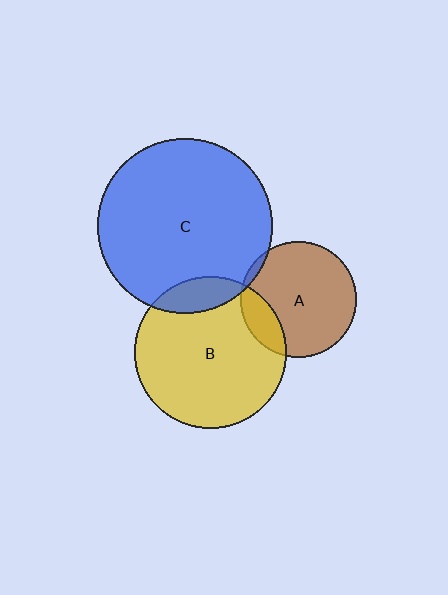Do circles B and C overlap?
Yes.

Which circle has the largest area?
Circle C (blue).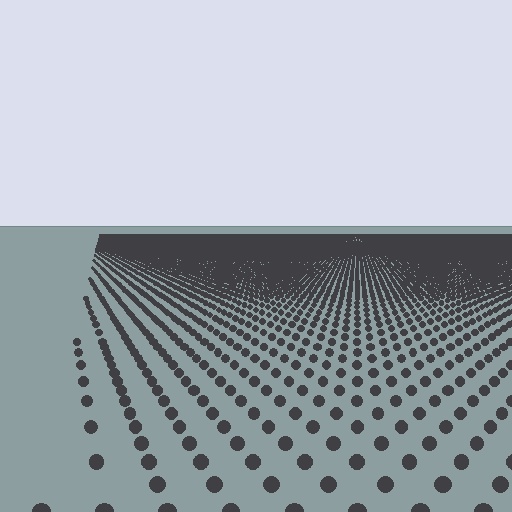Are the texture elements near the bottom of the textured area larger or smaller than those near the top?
Larger. Near the bottom, elements are closer to the viewer and appear at a bigger on-screen size.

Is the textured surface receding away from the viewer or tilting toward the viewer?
The surface is receding away from the viewer. Texture elements get smaller and denser toward the top.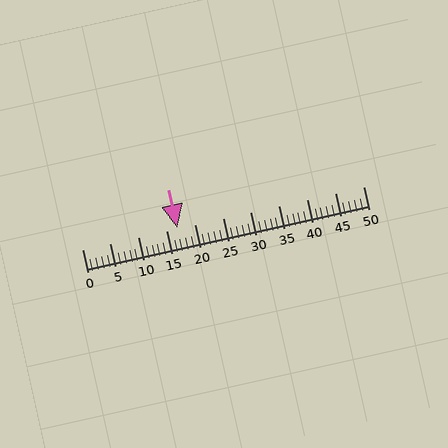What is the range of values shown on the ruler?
The ruler shows values from 0 to 50.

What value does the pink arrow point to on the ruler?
The pink arrow points to approximately 17.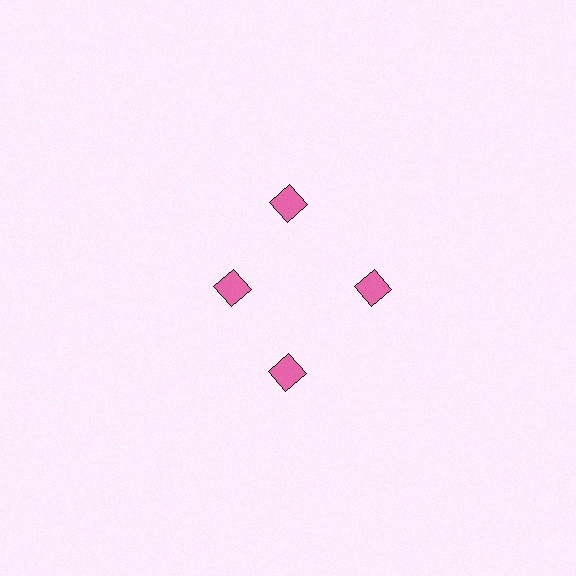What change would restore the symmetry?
The symmetry would be restored by moving it outward, back onto the ring so that all 4 squares sit at equal angles and equal distance from the center.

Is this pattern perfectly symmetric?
No. The 4 pink squares are arranged in a ring, but one element near the 9 o'clock position is pulled inward toward the center, breaking the 4-fold rotational symmetry.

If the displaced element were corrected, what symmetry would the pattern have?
It would have 4-fold rotational symmetry — the pattern would map onto itself every 90 degrees.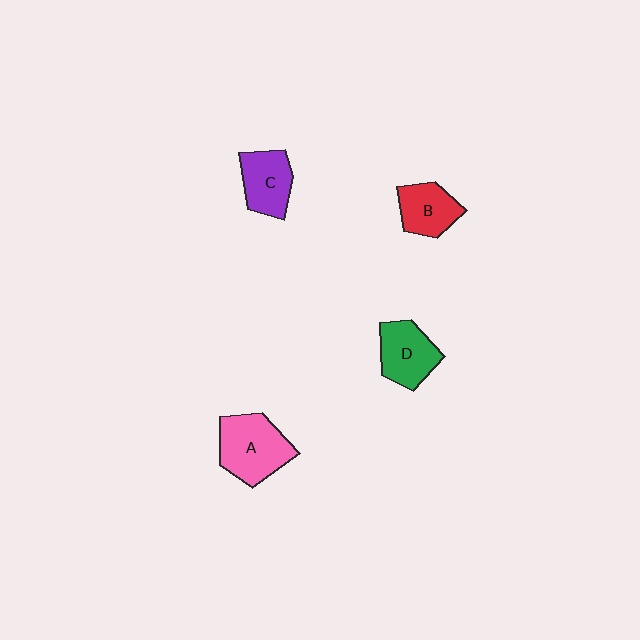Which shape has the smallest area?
Shape B (red).